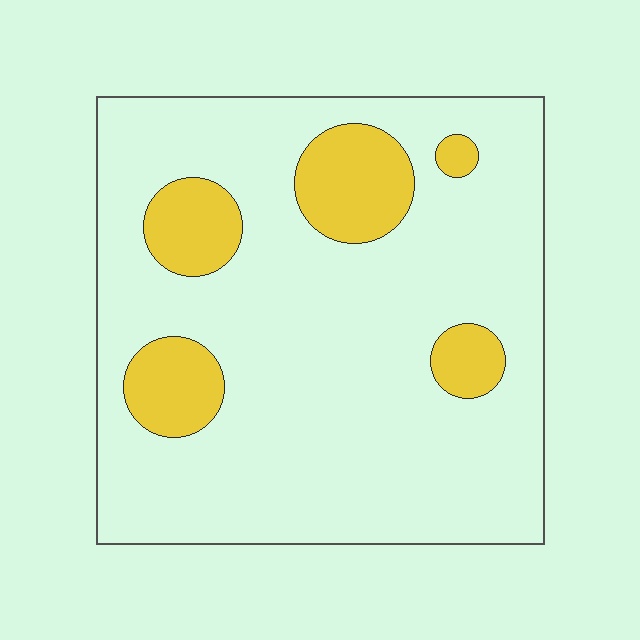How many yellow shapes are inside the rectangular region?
5.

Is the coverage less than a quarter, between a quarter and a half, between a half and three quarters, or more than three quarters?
Less than a quarter.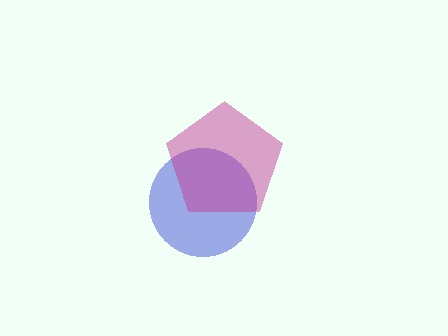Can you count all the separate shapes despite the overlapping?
Yes, there are 2 separate shapes.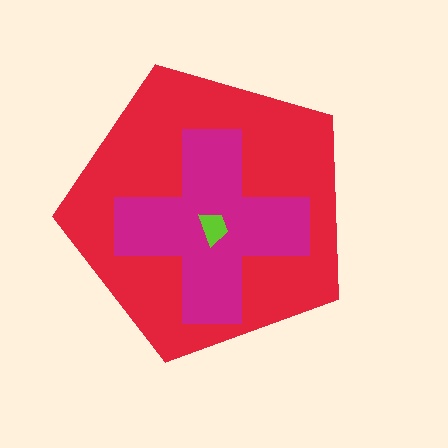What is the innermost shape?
The lime trapezoid.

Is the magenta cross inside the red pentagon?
Yes.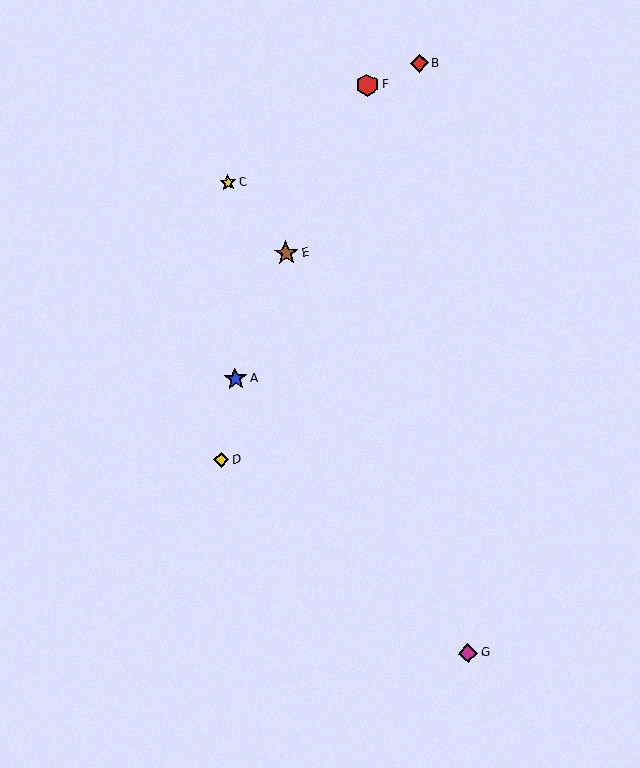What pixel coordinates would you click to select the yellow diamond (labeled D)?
Click at (221, 460) to select the yellow diamond D.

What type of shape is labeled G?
Shape G is a magenta diamond.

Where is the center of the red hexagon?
The center of the red hexagon is at (367, 85).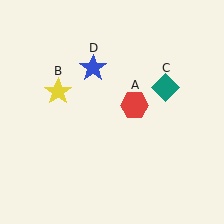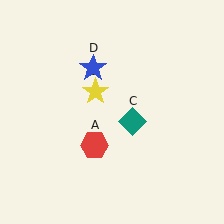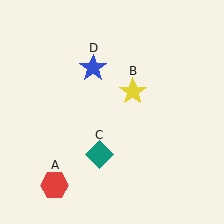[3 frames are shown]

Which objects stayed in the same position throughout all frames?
Blue star (object D) remained stationary.